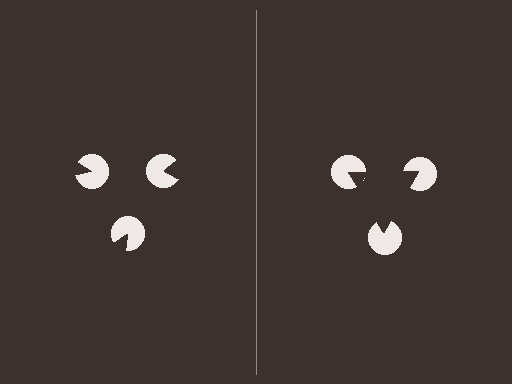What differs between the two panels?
The pac-man discs are positioned identically on both sides; only the wedge orientations differ. On the right they align to a triangle; on the left they are misaligned.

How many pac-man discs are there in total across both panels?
6 — 3 on each side.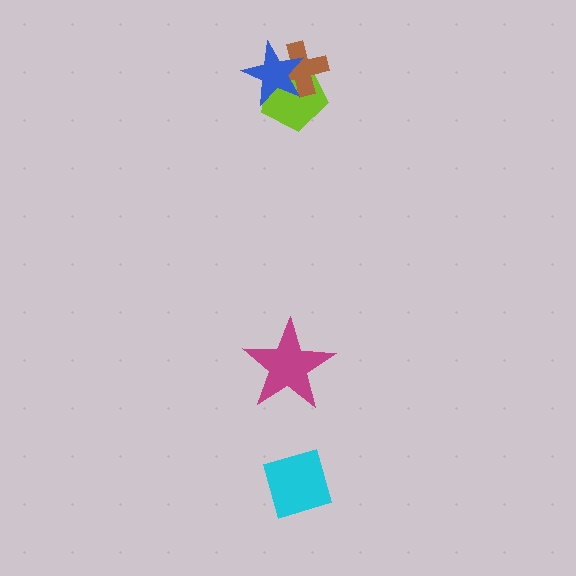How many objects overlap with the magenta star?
0 objects overlap with the magenta star.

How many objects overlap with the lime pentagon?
2 objects overlap with the lime pentagon.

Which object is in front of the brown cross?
The blue star is in front of the brown cross.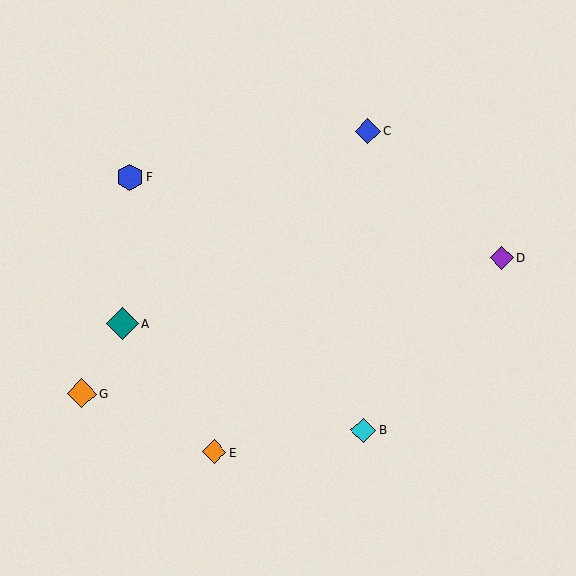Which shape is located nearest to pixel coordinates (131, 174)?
The blue hexagon (labeled F) at (130, 177) is nearest to that location.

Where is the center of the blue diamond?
The center of the blue diamond is at (368, 131).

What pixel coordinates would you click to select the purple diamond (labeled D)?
Click at (502, 257) to select the purple diamond D.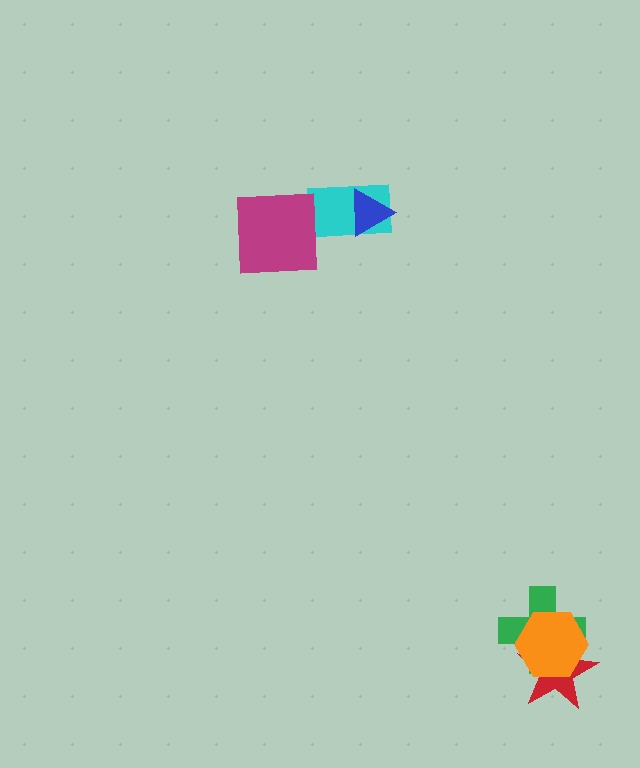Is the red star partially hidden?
Yes, it is partially covered by another shape.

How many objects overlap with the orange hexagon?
2 objects overlap with the orange hexagon.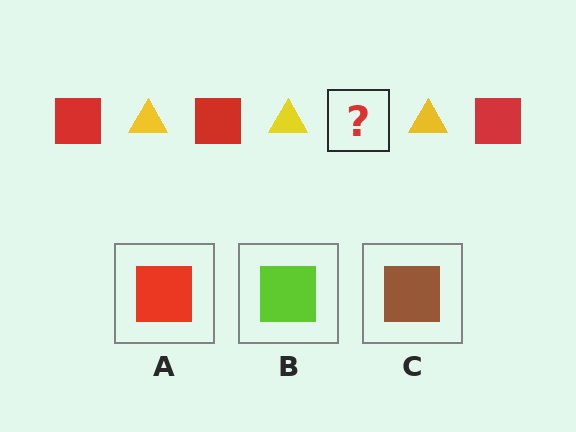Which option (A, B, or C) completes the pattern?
A.